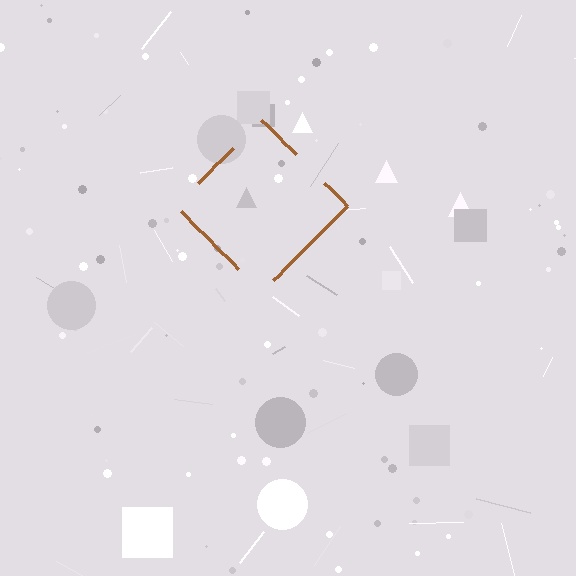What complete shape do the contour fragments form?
The contour fragments form a diamond.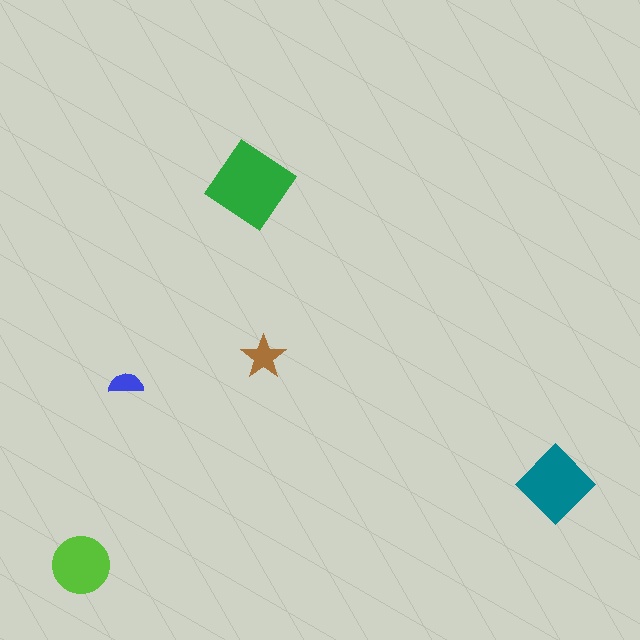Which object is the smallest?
The blue semicircle.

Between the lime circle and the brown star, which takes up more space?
The lime circle.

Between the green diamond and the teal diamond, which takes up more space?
The green diamond.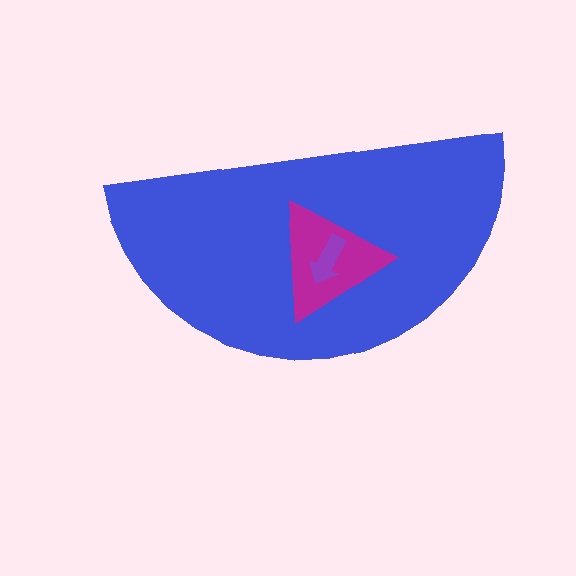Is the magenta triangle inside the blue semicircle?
Yes.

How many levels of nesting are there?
3.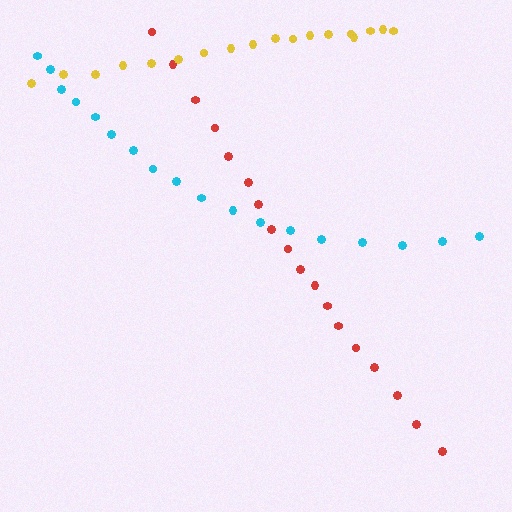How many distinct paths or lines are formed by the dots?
There are 3 distinct paths.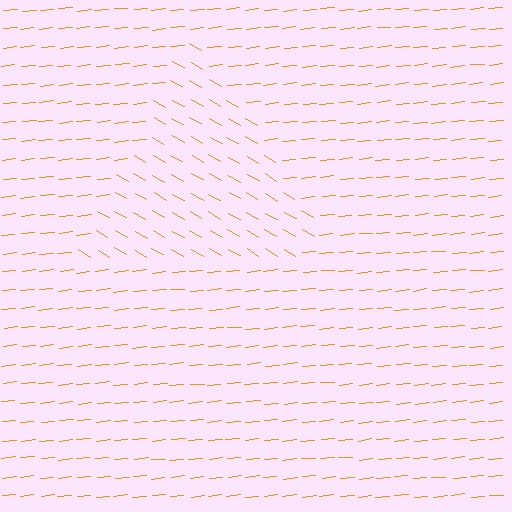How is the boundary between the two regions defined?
The boundary is defined purely by a change in line orientation (approximately 36 degrees difference). All lines are the same color and thickness.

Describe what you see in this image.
The image is filled with small orange line segments. A triangle region in the image has lines oriented differently from the surrounding lines, creating a visible texture boundary.